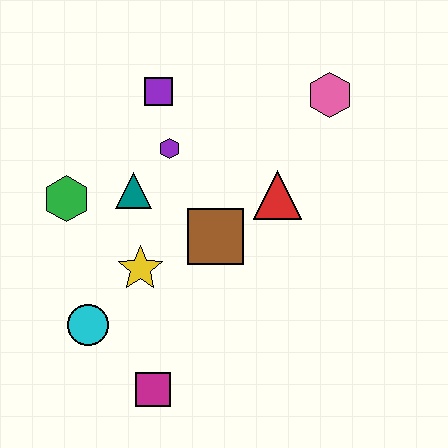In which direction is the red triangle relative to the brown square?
The red triangle is to the right of the brown square.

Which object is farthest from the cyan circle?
The pink hexagon is farthest from the cyan circle.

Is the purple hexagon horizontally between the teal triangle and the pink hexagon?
Yes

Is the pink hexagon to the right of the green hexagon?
Yes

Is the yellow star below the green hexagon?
Yes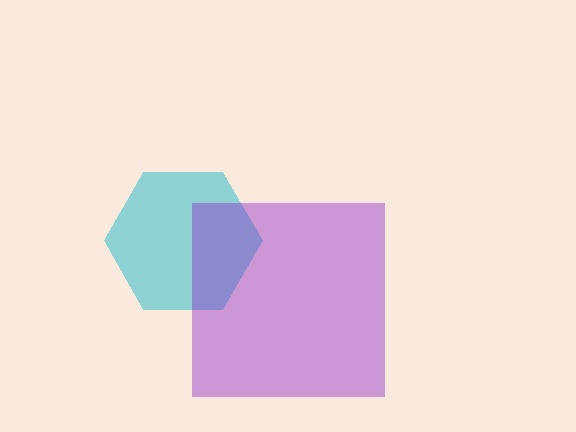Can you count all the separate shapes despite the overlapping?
Yes, there are 2 separate shapes.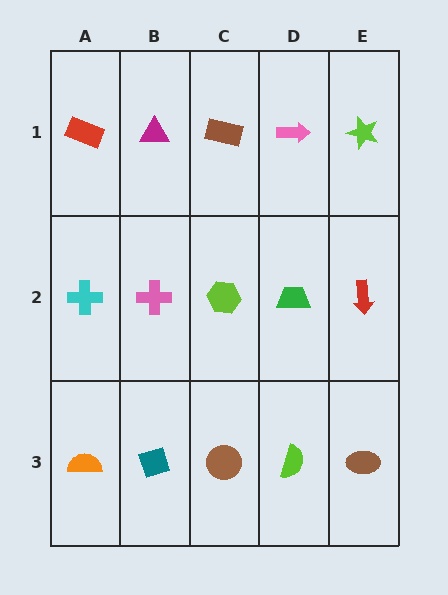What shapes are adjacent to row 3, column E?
A red arrow (row 2, column E), a lime semicircle (row 3, column D).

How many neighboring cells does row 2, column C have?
4.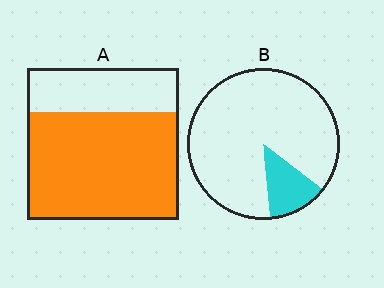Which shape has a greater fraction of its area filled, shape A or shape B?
Shape A.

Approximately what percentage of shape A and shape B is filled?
A is approximately 70% and B is approximately 15%.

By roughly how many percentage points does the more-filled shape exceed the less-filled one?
By roughly 60 percentage points (A over B).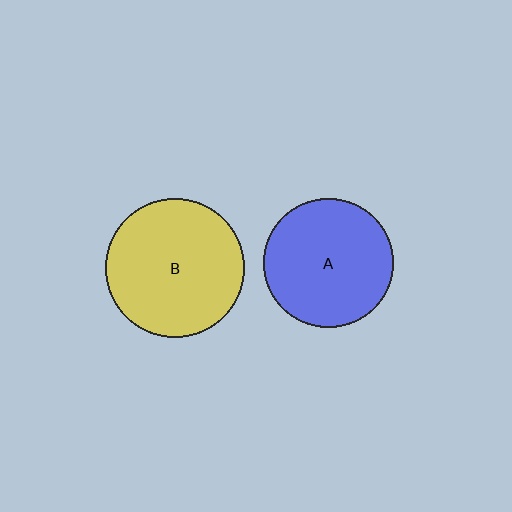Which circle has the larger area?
Circle B (yellow).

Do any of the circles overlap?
No, none of the circles overlap.